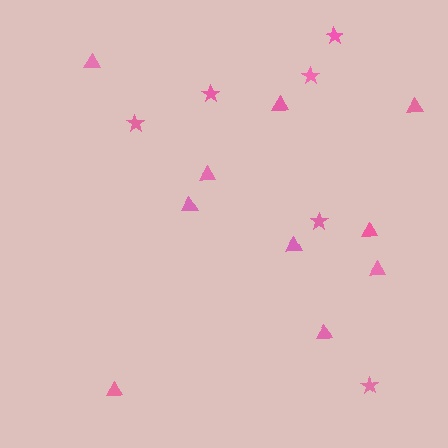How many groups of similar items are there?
There are 2 groups: one group of triangles (10) and one group of stars (6).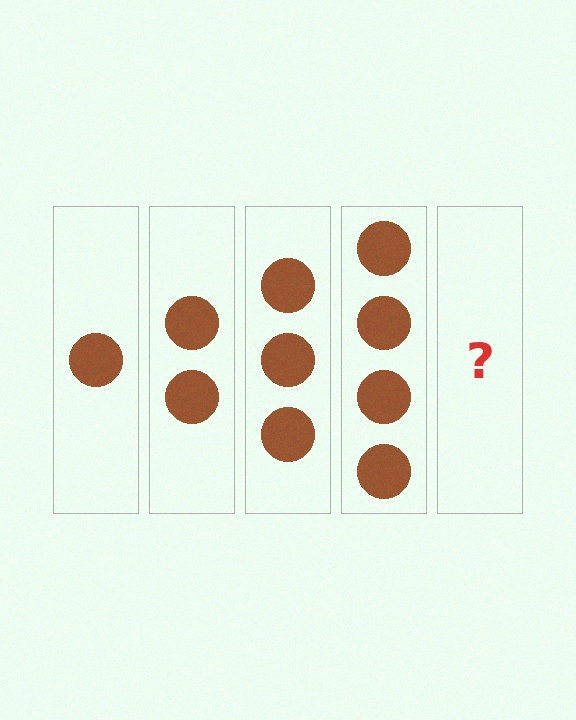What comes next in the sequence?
The next element should be 5 circles.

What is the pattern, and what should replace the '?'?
The pattern is that each step adds one more circle. The '?' should be 5 circles.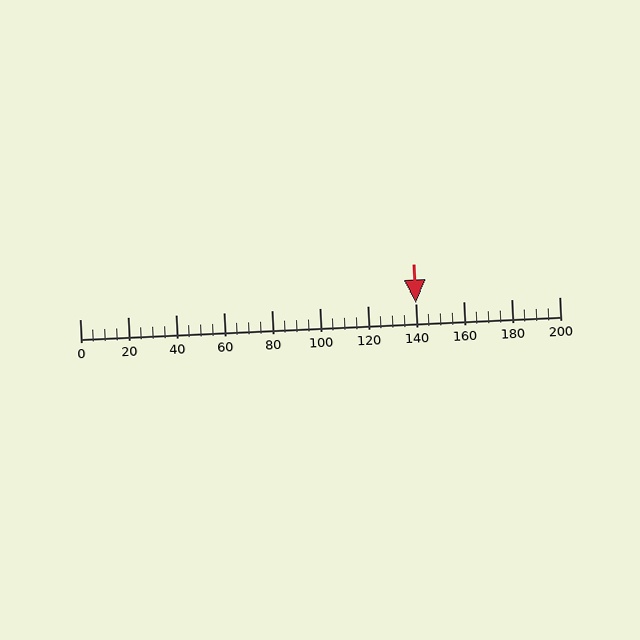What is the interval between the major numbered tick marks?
The major tick marks are spaced 20 units apart.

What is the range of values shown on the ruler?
The ruler shows values from 0 to 200.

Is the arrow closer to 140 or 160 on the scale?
The arrow is closer to 140.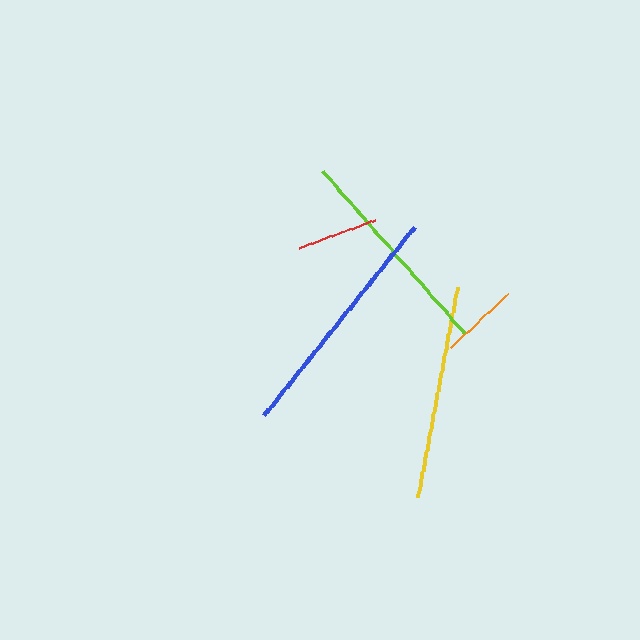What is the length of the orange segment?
The orange segment is approximately 78 pixels long.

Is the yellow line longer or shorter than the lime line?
The lime line is longer than the yellow line.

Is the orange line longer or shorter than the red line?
The red line is longer than the orange line.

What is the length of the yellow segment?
The yellow segment is approximately 214 pixels long.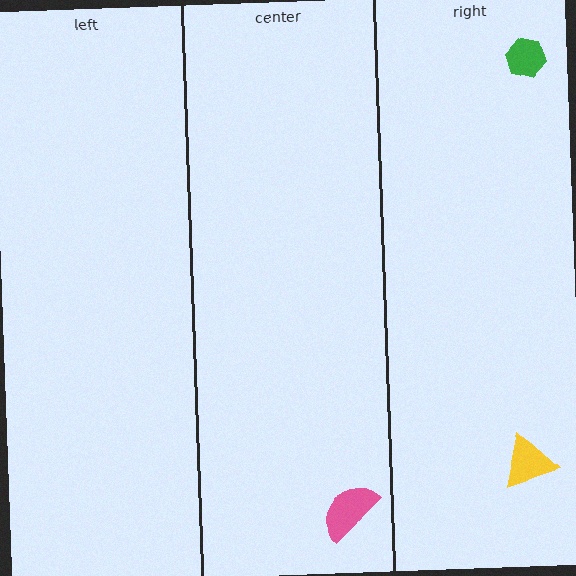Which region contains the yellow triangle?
The right region.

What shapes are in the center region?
The pink semicircle.